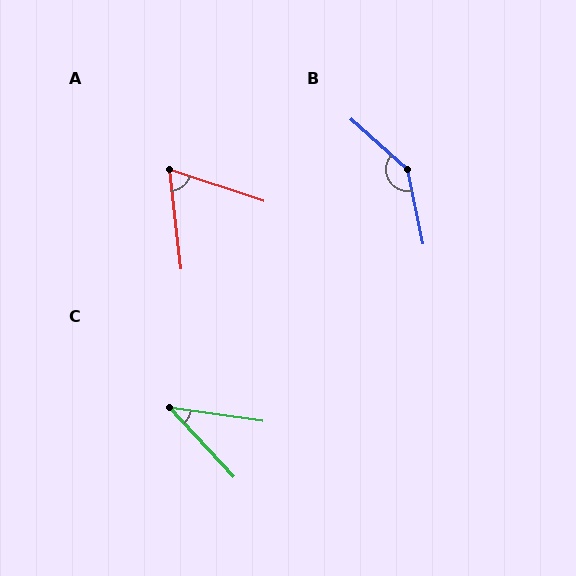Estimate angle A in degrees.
Approximately 65 degrees.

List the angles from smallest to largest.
C (39°), A (65°), B (143°).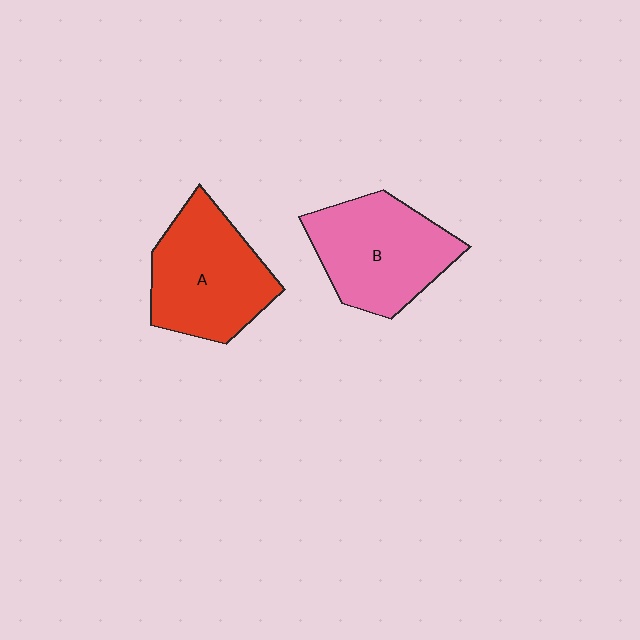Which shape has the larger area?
Shape A (red).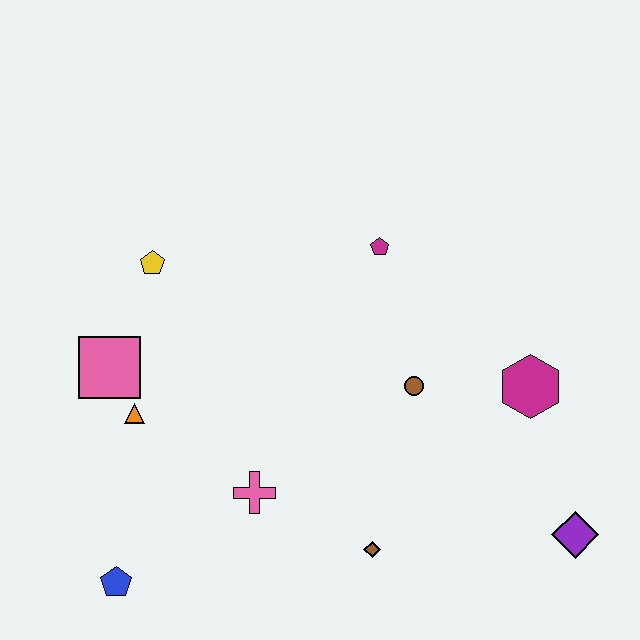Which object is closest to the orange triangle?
The pink square is closest to the orange triangle.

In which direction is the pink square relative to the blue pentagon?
The pink square is above the blue pentagon.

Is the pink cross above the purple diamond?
Yes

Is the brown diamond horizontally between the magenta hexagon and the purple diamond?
No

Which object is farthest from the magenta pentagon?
The blue pentagon is farthest from the magenta pentagon.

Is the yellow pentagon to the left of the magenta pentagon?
Yes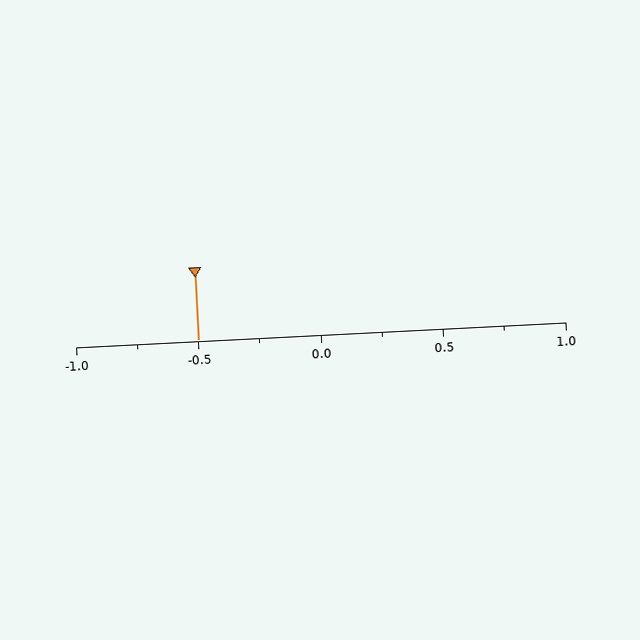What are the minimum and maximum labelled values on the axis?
The axis runs from -1.0 to 1.0.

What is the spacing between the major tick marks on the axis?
The major ticks are spaced 0.5 apart.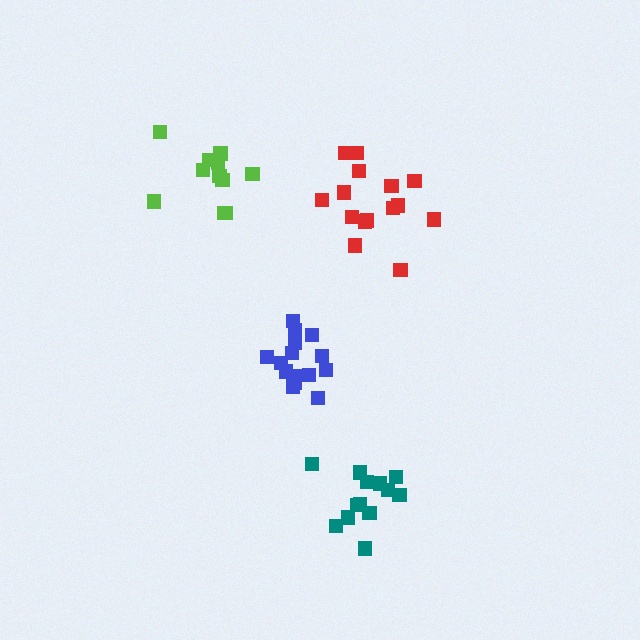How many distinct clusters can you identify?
There are 4 distinct clusters.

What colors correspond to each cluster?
The clusters are colored: lime, red, teal, blue.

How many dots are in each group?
Group 1: 11 dots, Group 2: 15 dots, Group 3: 13 dots, Group 4: 15 dots (54 total).